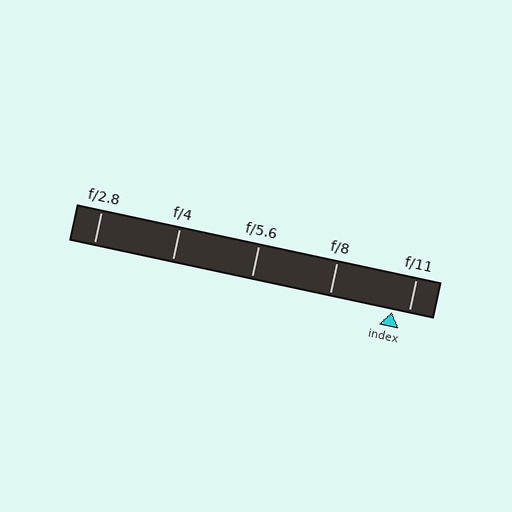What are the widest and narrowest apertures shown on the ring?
The widest aperture shown is f/2.8 and the narrowest is f/11.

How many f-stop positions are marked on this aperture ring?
There are 5 f-stop positions marked.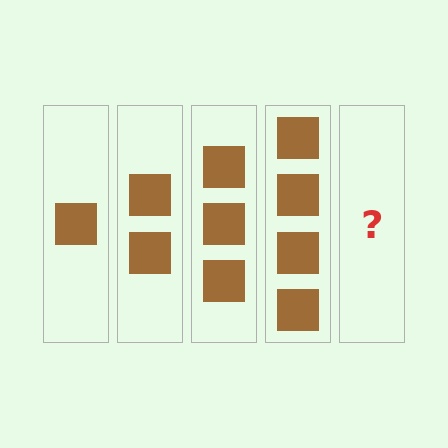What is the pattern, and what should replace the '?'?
The pattern is that each step adds one more square. The '?' should be 5 squares.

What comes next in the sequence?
The next element should be 5 squares.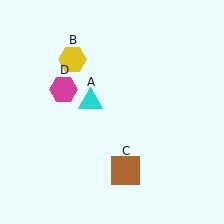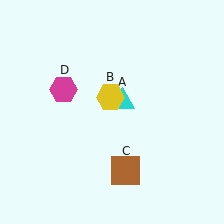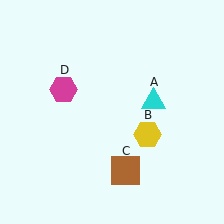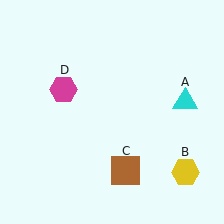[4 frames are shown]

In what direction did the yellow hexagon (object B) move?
The yellow hexagon (object B) moved down and to the right.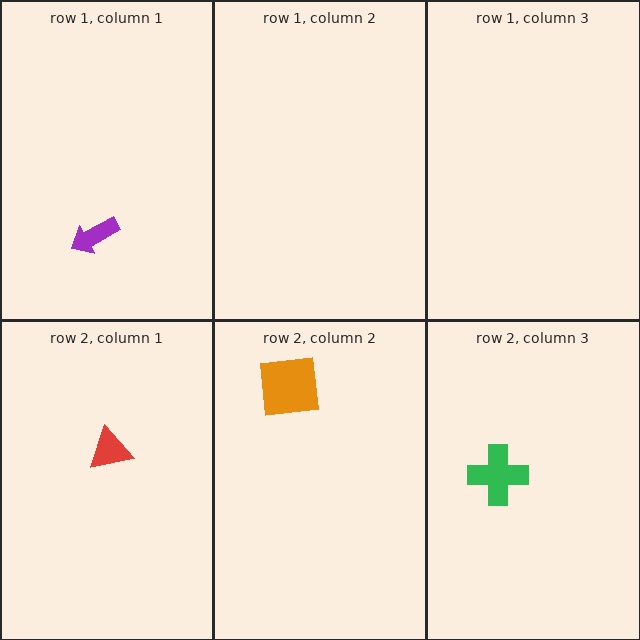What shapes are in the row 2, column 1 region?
The red triangle.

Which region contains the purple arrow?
The row 1, column 1 region.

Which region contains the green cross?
The row 2, column 3 region.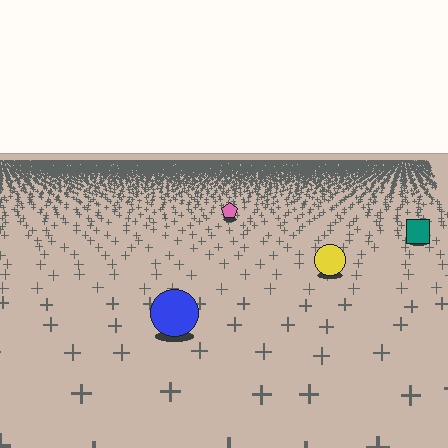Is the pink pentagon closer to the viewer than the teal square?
No. The teal square is closer — you can tell from the texture gradient: the ground texture is coarser near it.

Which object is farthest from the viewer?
The pink pentagon is farthest from the viewer. It appears smaller and the ground texture around it is denser.